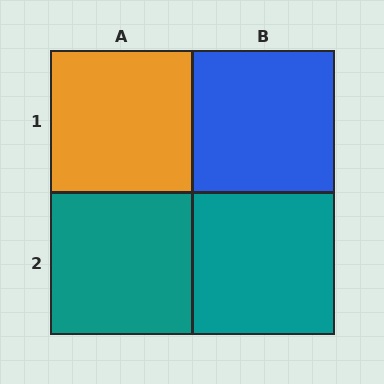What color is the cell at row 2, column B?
Teal.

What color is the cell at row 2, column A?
Teal.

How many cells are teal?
2 cells are teal.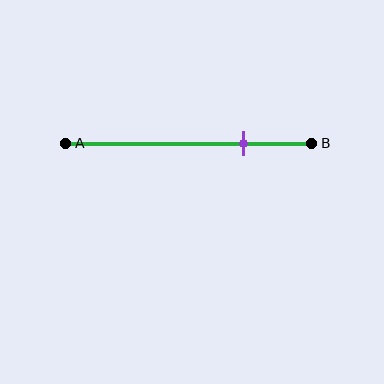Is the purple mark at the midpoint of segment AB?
No, the mark is at about 70% from A, not at the 50% midpoint.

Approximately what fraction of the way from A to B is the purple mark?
The purple mark is approximately 70% of the way from A to B.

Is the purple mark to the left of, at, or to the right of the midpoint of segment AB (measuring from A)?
The purple mark is to the right of the midpoint of segment AB.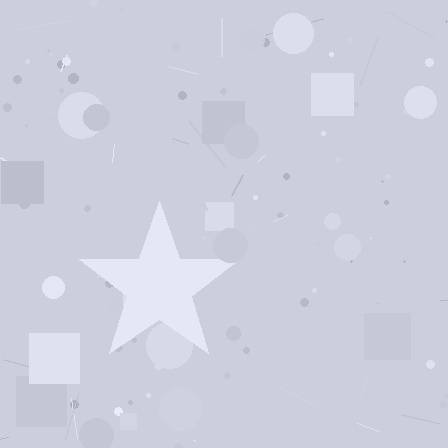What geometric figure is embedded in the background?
A star is embedded in the background.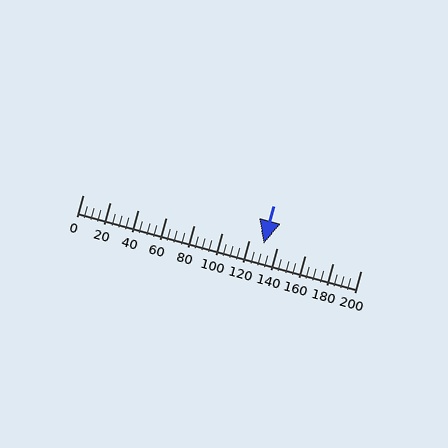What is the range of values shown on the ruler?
The ruler shows values from 0 to 200.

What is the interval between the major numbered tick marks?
The major tick marks are spaced 20 units apart.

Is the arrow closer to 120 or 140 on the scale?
The arrow is closer to 140.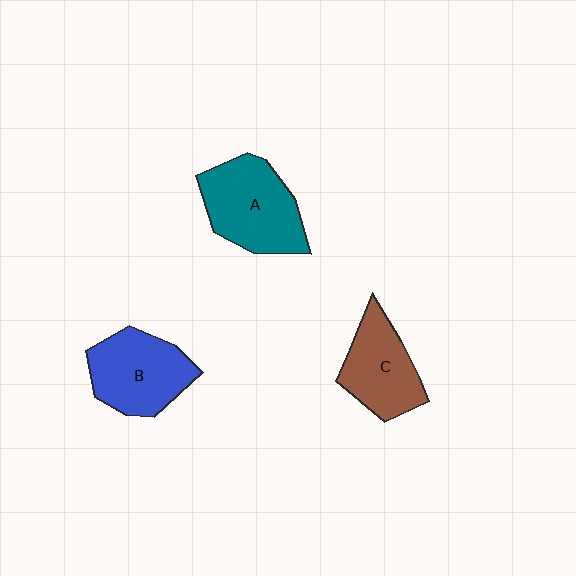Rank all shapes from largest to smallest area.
From largest to smallest: A (teal), B (blue), C (brown).